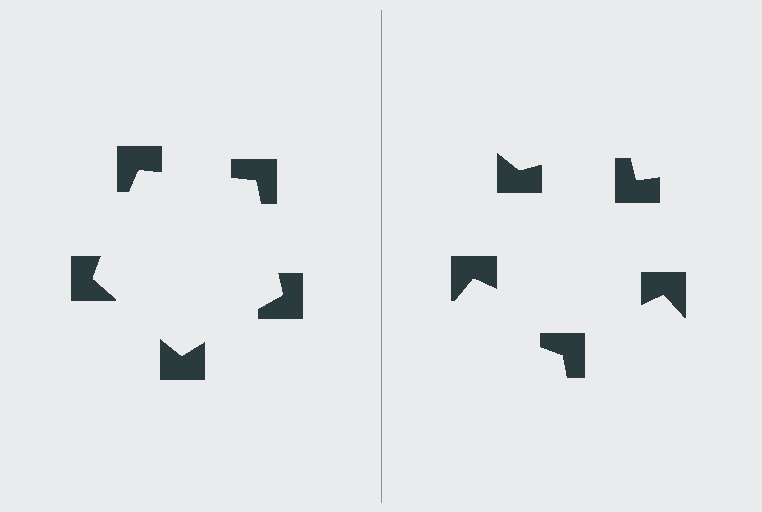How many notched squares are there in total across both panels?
10 — 5 on each side.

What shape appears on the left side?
An illusory pentagon.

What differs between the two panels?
The notched squares are positioned identically on both sides; only the wedge orientations differ. On the left they align to a pentagon; on the right they are misaligned.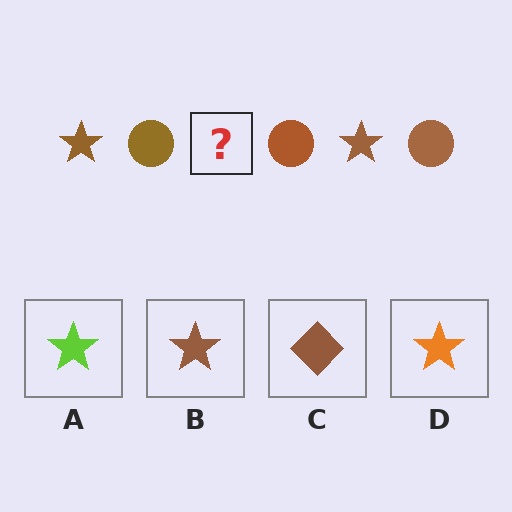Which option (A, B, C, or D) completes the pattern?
B.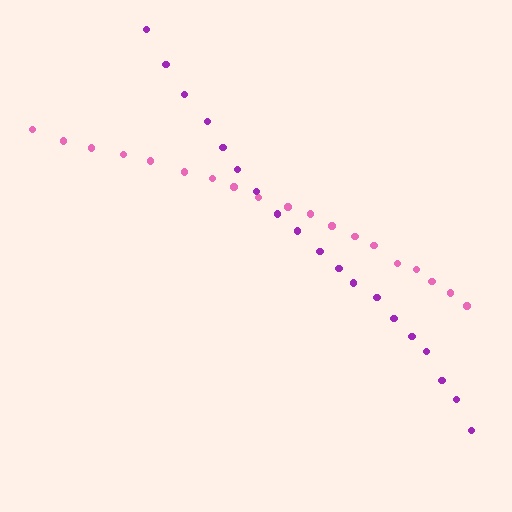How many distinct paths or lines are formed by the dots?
There are 2 distinct paths.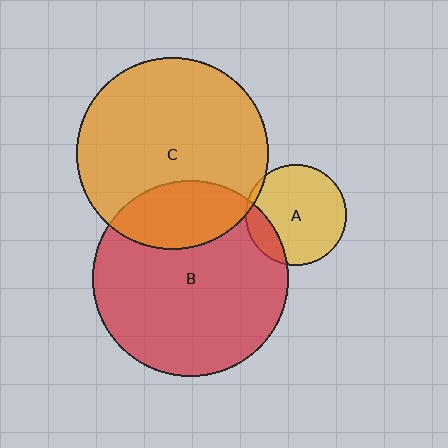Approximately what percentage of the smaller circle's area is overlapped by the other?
Approximately 5%.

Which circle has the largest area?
Circle B (red).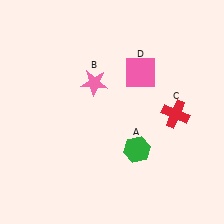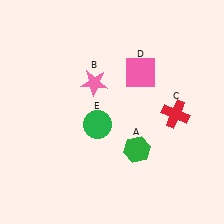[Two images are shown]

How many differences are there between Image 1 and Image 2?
There is 1 difference between the two images.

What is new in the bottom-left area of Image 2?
A green circle (E) was added in the bottom-left area of Image 2.